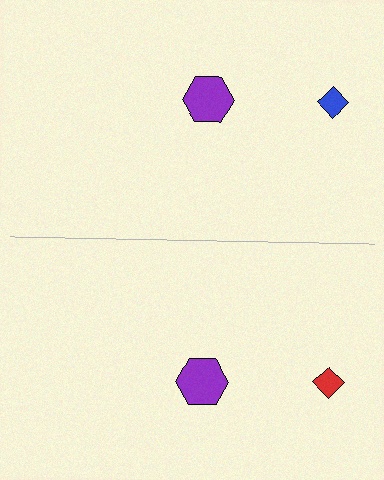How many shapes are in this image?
There are 4 shapes in this image.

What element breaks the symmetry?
The red diamond on the bottom side breaks the symmetry — its mirror counterpart is blue.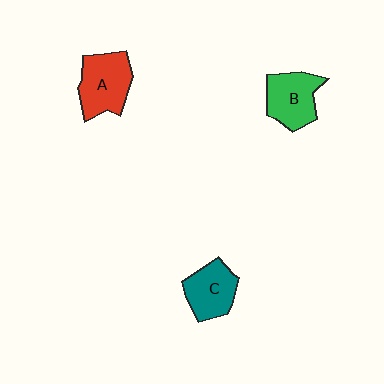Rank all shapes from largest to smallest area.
From largest to smallest: A (red), B (green), C (teal).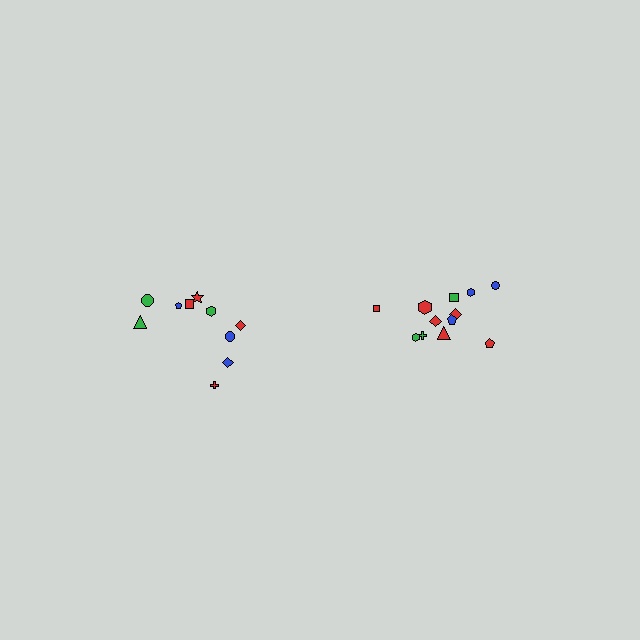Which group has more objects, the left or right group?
The right group.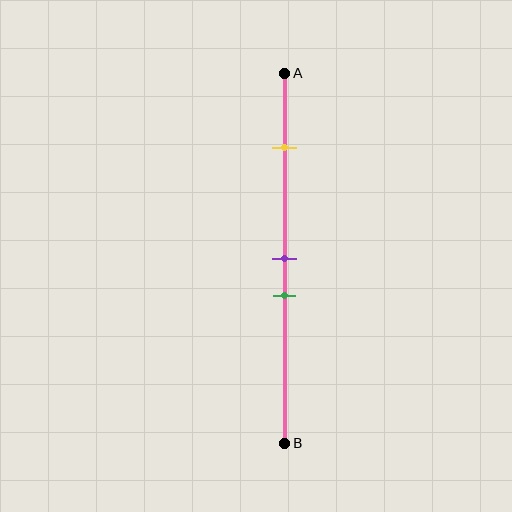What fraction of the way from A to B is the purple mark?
The purple mark is approximately 50% (0.5) of the way from A to B.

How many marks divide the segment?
There are 3 marks dividing the segment.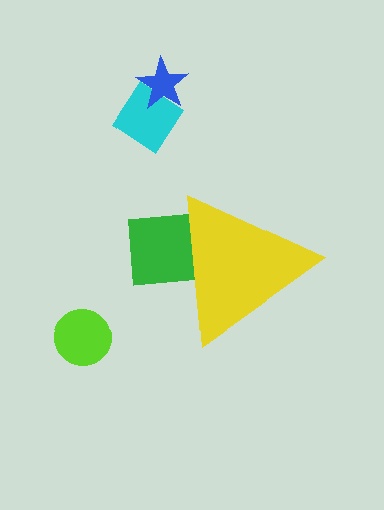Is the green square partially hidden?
Yes, the green square is partially hidden behind the yellow triangle.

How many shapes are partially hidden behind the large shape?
1 shape is partially hidden.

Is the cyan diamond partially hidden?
No, the cyan diamond is fully visible.